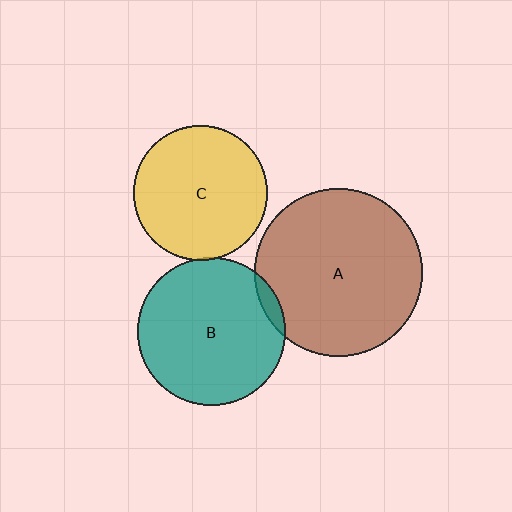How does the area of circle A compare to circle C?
Approximately 1.6 times.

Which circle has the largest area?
Circle A (brown).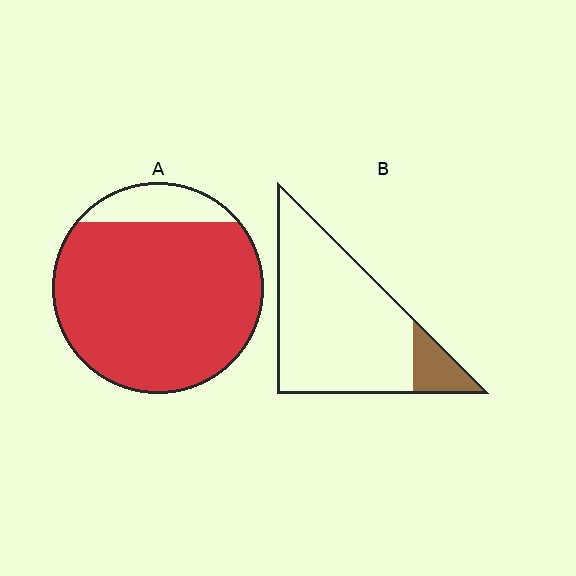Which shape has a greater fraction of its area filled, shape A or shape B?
Shape A.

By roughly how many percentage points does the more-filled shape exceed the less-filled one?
By roughly 75 percentage points (A over B).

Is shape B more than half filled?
No.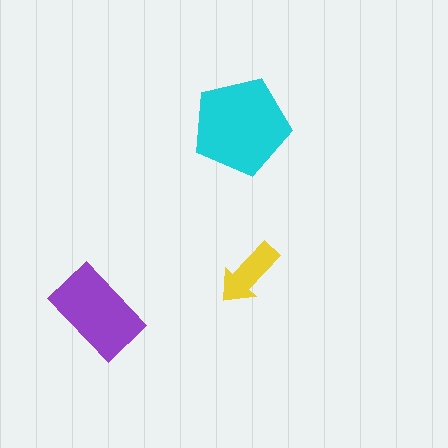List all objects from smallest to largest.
The yellow arrow, the purple rectangle, the cyan pentagon.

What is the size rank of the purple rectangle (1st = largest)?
2nd.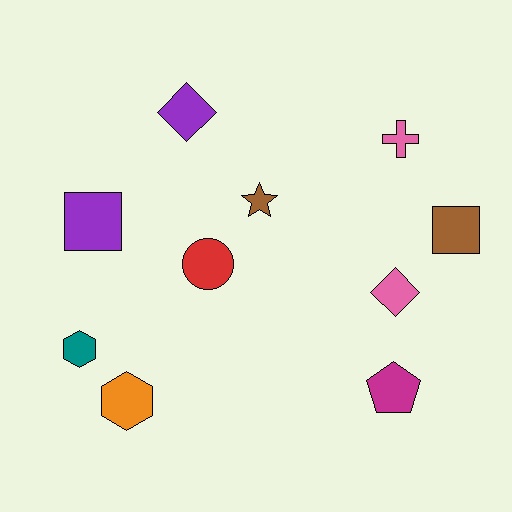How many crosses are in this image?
There is 1 cross.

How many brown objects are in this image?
There are 2 brown objects.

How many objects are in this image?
There are 10 objects.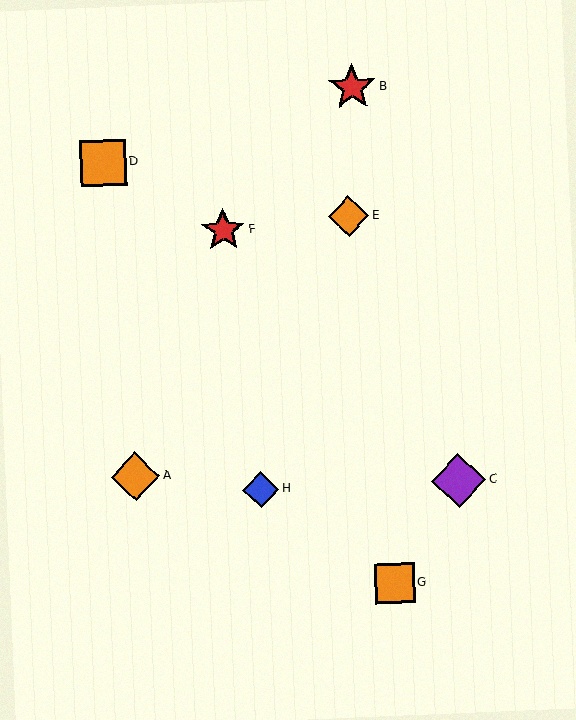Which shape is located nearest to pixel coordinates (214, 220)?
The red star (labeled F) at (223, 230) is nearest to that location.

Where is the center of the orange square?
The center of the orange square is at (103, 163).